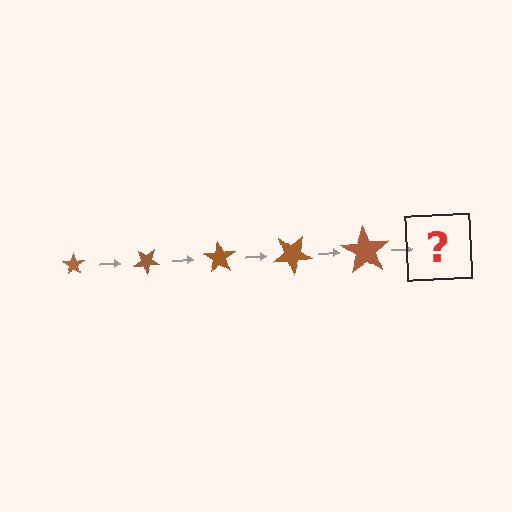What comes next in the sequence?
The next element should be a star, larger than the previous one and rotated 175 degrees from the start.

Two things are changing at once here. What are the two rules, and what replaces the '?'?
The two rules are that the star grows larger each step and it rotates 35 degrees each step. The '?' should be a star, larger than the previous one and rotated 175 degrees from the start.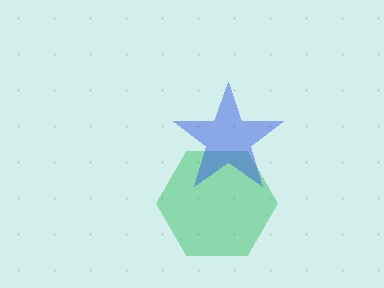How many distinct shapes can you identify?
There are 2 distinct shapes: a green hexagon, a blue star.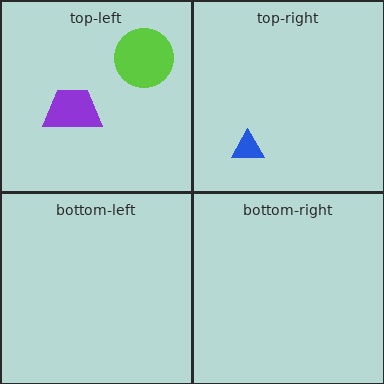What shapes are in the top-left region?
The purple trapezoid, the lime circle.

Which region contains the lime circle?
The top-left region.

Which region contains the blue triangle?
The top-right region.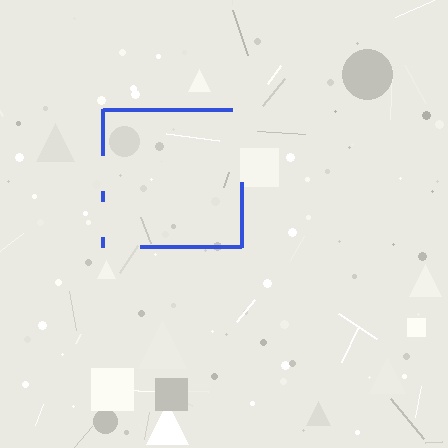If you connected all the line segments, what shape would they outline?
They would outline a square.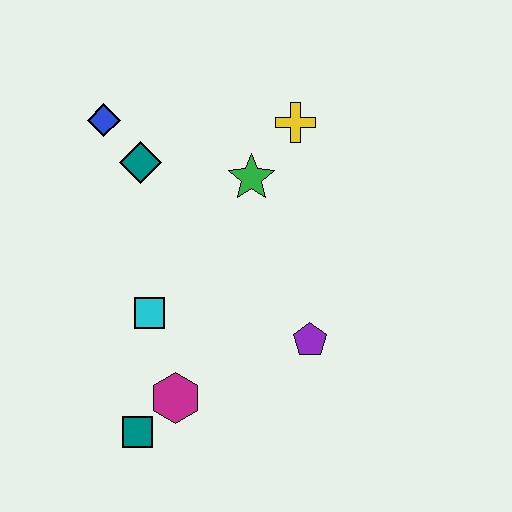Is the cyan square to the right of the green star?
No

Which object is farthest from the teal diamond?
The teal square is farthest from the teal diamond.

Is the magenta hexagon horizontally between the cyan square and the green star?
Yes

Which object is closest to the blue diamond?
The teal diamond is closest to the blue diamond.